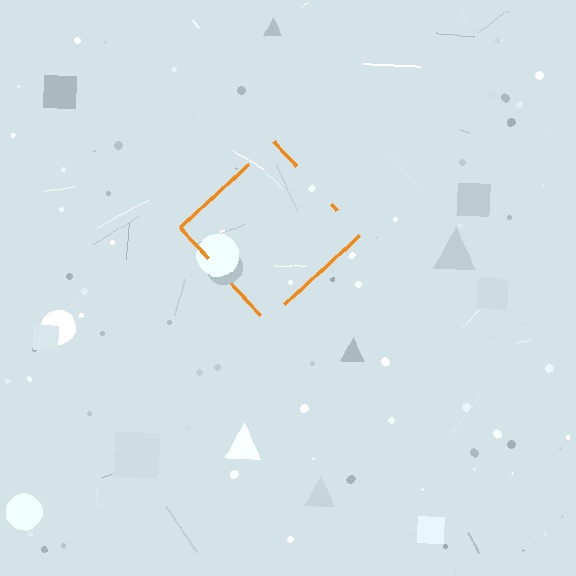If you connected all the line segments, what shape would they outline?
They would outline a diamond.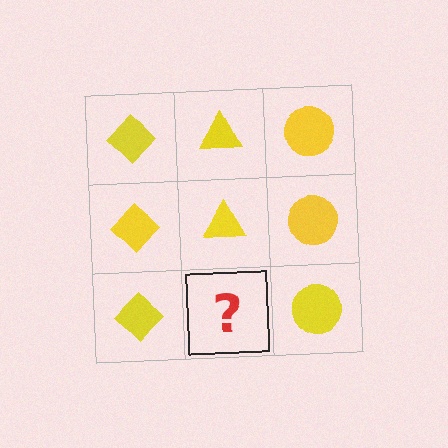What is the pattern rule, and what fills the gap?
The rule is that each column has a consistent shape. The gap should be filled with a yellow triangle.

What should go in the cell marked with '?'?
The missing cell should contain a yellow triangle.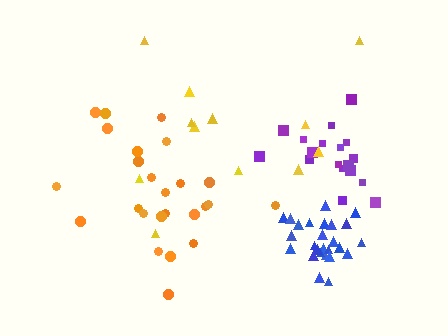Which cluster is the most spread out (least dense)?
Yellow.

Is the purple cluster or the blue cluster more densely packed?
Blue.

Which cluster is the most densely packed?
Blue.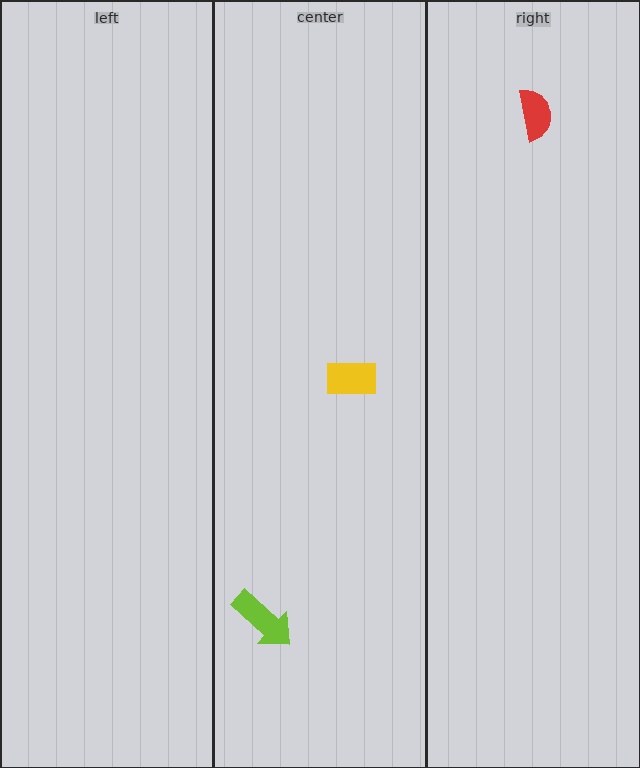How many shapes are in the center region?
2.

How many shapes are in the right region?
1.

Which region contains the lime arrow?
The center region.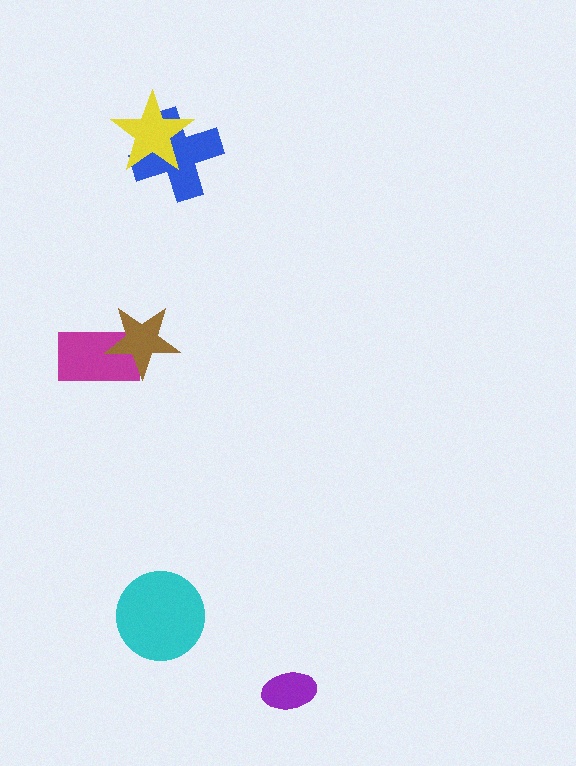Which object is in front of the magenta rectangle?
The brown star is in front of the magenta rectangle.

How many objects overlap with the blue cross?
1 object overlaps with the blue cross.